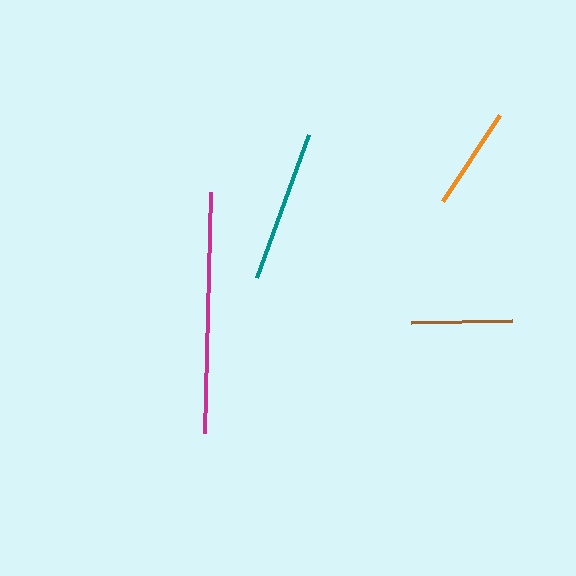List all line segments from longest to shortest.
From longest to shortest: magenta, teal, orange, brown.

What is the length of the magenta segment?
The magenta segment is approximately 241 pixels long.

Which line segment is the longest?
The magenta line is the longest at approximately 241 pixels.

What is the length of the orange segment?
The orange segment is approximately 104 pixels long.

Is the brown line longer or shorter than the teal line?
The teal line is longer than the brown line.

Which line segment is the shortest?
The brown line is the shortest at approximately 101 pixels.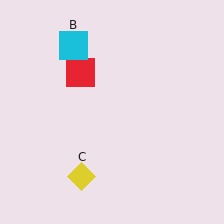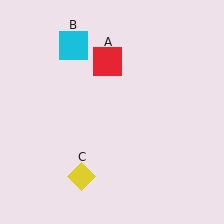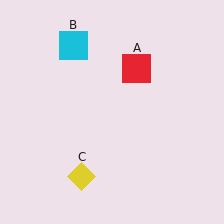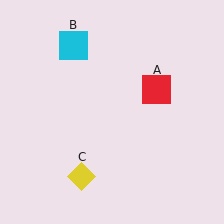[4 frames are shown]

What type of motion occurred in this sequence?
The red square (object A) rotated clockwise around the center of the scene.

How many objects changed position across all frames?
1 object changed position: red square (object A).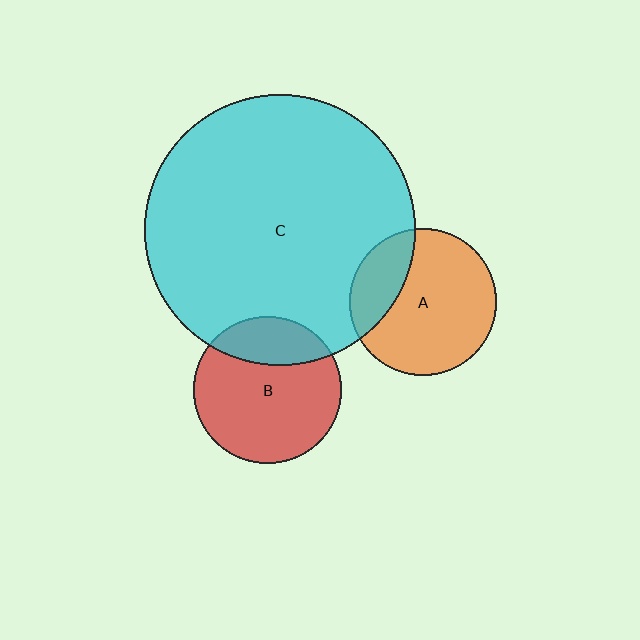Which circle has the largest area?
Circle C (cyan).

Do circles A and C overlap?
Yes.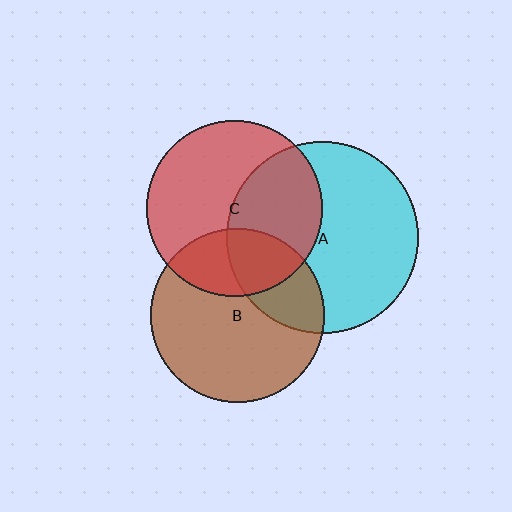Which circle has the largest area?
Circle A (cyan).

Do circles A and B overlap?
Yes.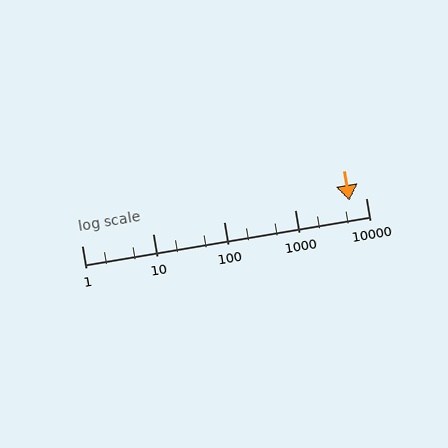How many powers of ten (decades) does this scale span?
The scale spans 4 decades, from 1 to 10000.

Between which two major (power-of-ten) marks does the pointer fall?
The pointer is between 1000 and 10000.